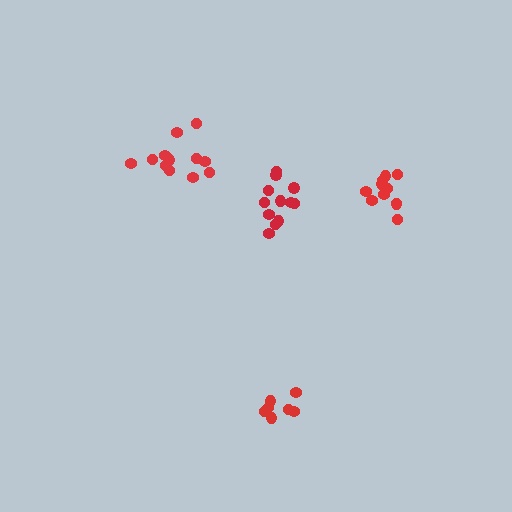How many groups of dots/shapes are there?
There are 4 groups.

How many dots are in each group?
Group 1: 12 dots, Group 2: 11 dots, Group 3: 7 dots, Group 4: 12 dots (42 total).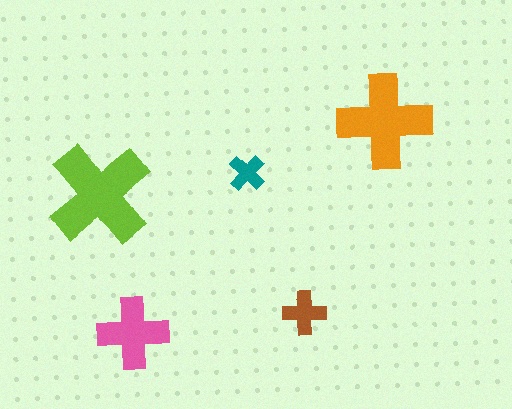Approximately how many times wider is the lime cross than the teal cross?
About 3 times wider.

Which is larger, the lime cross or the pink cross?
The lime one.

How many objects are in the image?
There are 5 objects in the image.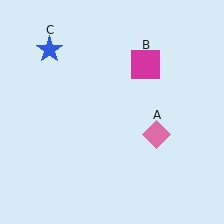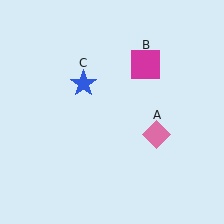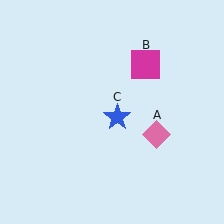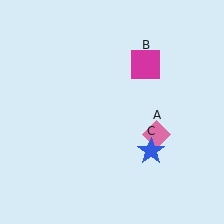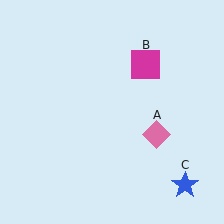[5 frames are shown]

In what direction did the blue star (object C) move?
The blue star (object C) moved down and to the right.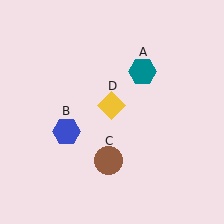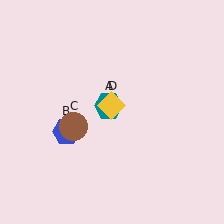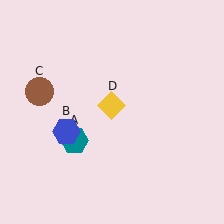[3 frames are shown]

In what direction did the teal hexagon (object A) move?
The teal hexagon (object A) moved down and to the left.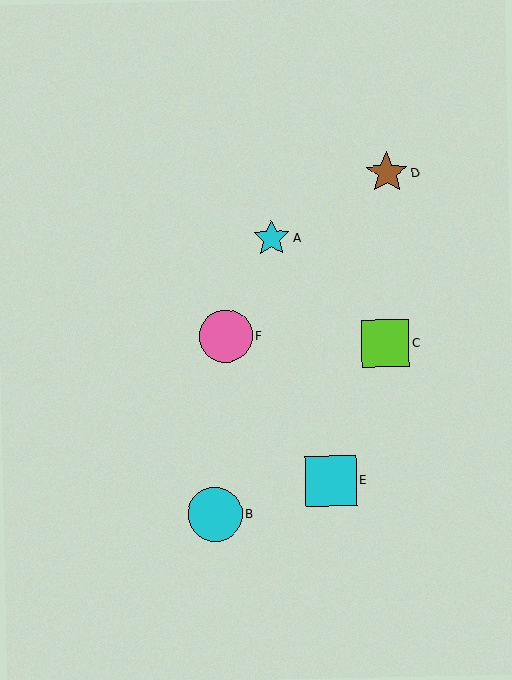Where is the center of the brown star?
The center of the brown star is at (387, 173).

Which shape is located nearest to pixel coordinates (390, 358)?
The lime square (labeled C) at (385, 344) is nearest to that location.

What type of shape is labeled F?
Shape F is a pink circle.